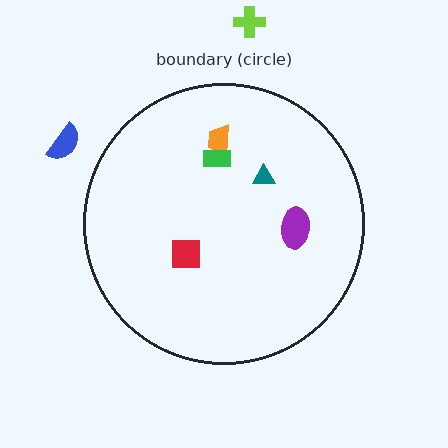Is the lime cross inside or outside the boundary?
Outside.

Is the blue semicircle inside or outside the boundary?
Outside.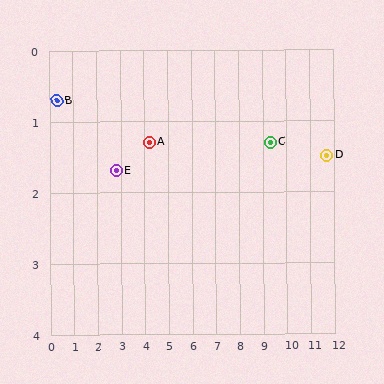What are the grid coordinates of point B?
Point B is at approximately (0.3, 0.7).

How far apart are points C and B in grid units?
Points C and B are about 9.0 grid units apart.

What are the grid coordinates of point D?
Point D is at approximately (11.7, 1.5).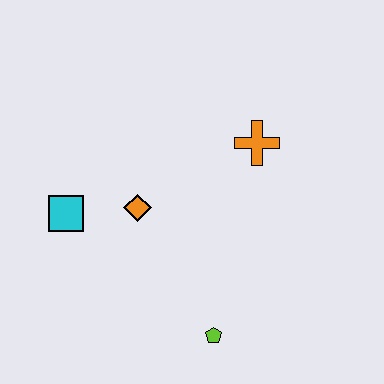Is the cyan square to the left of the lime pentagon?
Yes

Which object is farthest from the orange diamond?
The lime pentagon is farthest from the orange diamond.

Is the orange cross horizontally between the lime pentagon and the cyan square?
No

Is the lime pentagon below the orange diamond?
Yes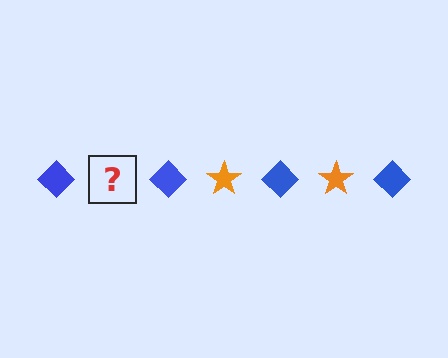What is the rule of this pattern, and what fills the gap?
The rule is that the pattern alternates between blue diamond and orange star. The gap should be filled with an orange star.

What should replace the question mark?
The question mark should be replaced with an orange star.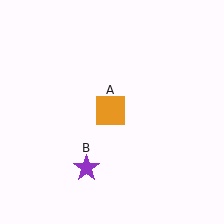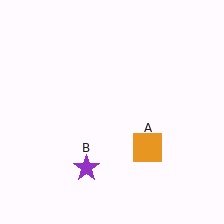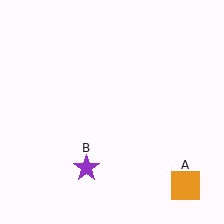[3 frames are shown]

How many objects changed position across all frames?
1 object changed position: orange square (object A).